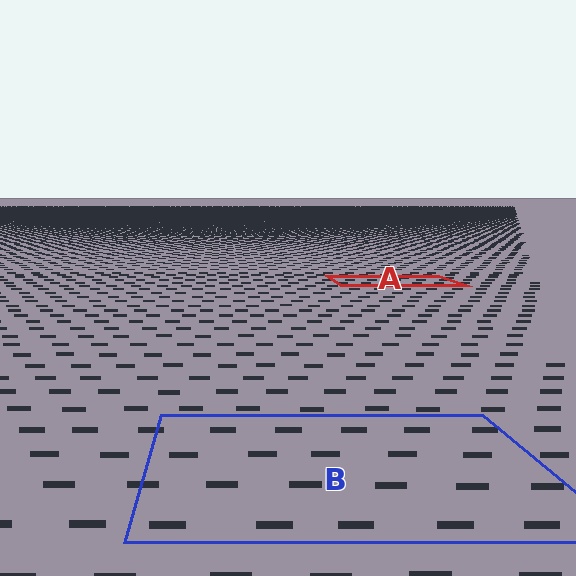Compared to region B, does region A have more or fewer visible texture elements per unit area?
Region A has more texture elements per unit area — they are packed more densely because it is farther away.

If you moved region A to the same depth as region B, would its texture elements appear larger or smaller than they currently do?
They would appear larger. At a closer depth, the same texture elements are projected at a bigger on-screen size.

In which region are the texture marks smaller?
The texture marks are smaller in region A, because it is farther away.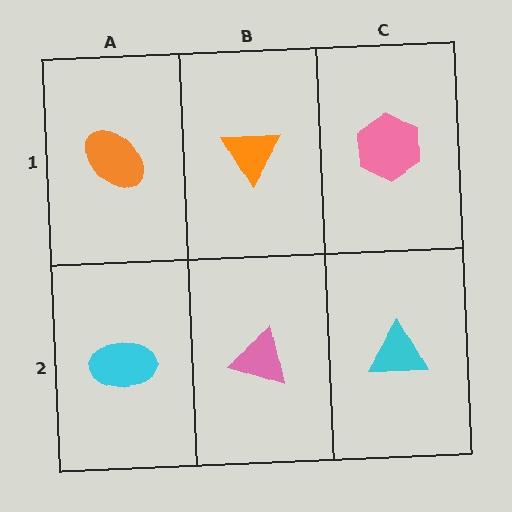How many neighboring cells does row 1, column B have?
3.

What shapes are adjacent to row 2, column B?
An orange triangle (row 1, column B), a cyan ellipse (row 2, column A), a cyan triangle (row 2, column C).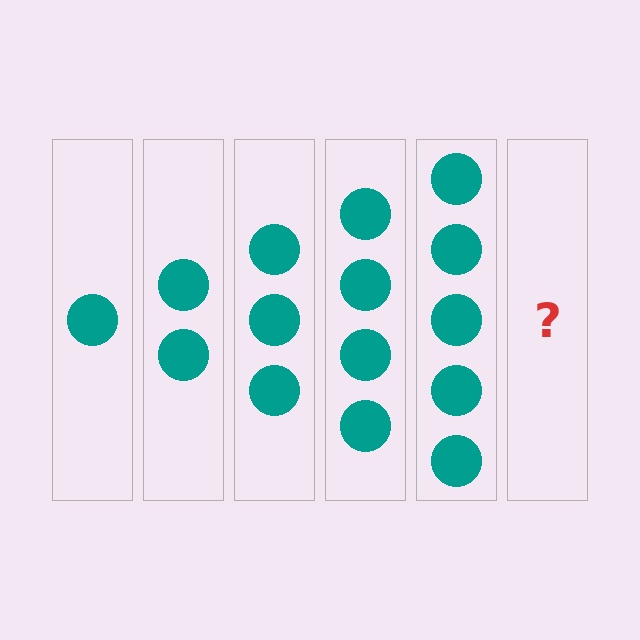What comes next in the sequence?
The next element should be 6 circles.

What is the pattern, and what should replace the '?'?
The pattern is that each step adds one more circle. The '?' should be 6 circles.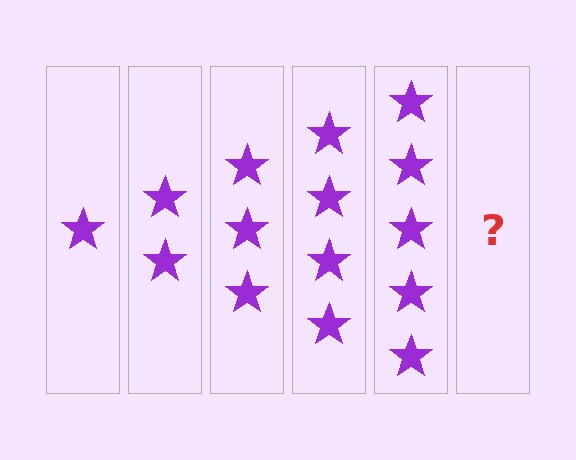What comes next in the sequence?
The next element should be 6 stars.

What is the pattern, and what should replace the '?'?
The pattern is that each step adds one more star. The '?' should be 6 stars.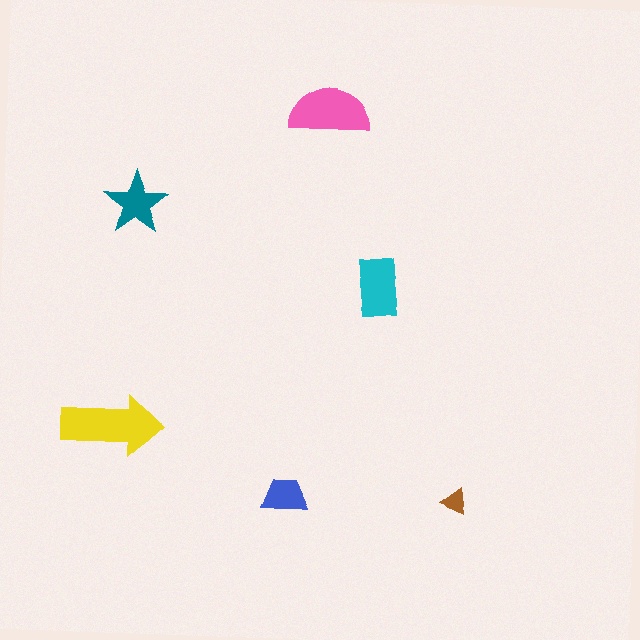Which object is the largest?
The yellow arrow.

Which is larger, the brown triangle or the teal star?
The teal star.